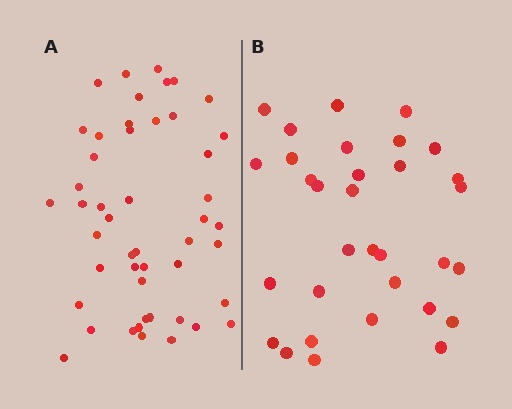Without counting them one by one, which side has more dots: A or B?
Region A (the left region) has more dots.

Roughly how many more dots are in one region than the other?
Region A has approximately 15 more dots than region B.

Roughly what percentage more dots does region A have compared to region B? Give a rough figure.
About 50% more.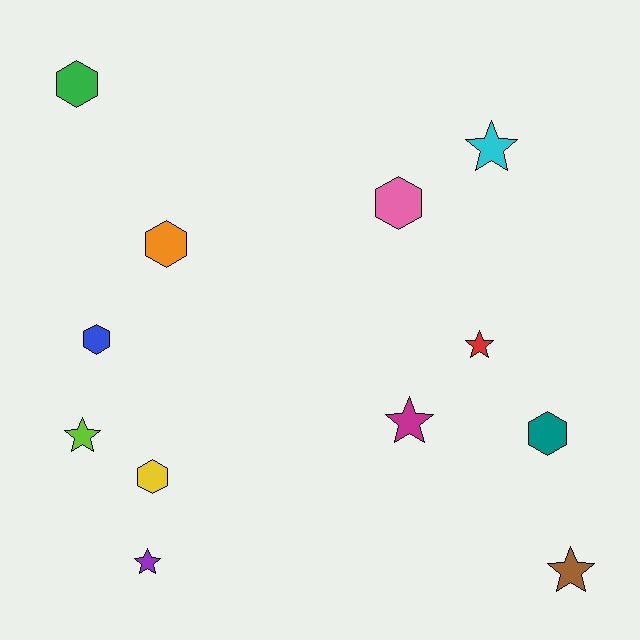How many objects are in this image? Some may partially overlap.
There are 12 objects.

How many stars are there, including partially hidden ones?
There are 6 stars.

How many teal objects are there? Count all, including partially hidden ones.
There is 1 teal object.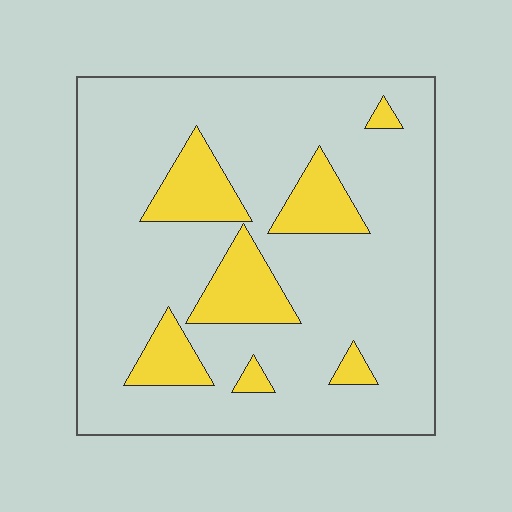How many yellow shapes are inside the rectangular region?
7.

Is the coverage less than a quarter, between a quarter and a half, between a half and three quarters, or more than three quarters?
Less than a quarter.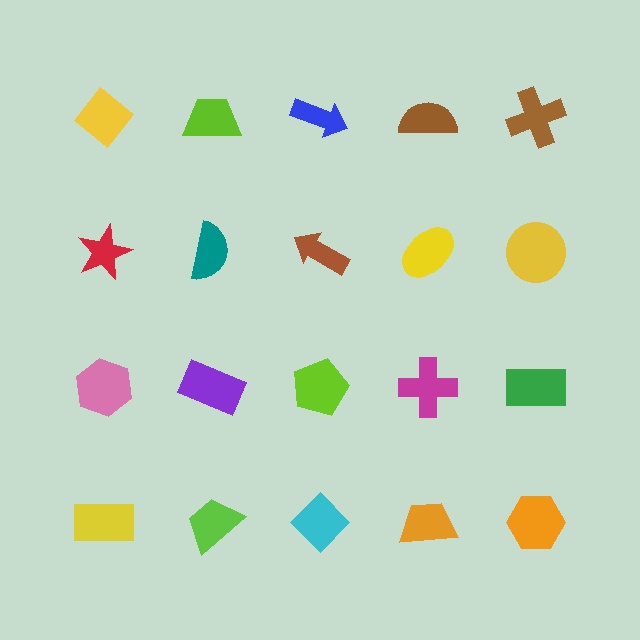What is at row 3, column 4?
A magenta cross.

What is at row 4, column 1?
A yellow rectangle.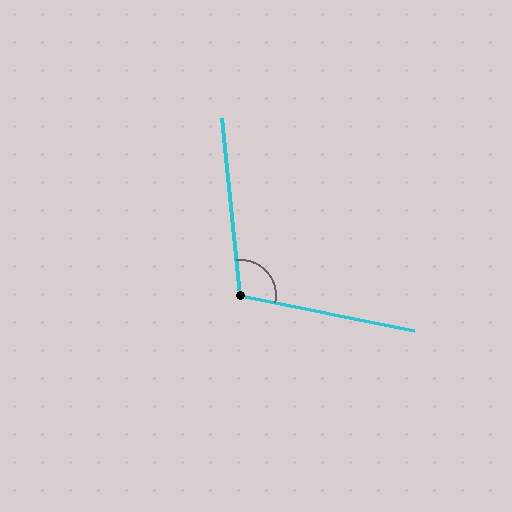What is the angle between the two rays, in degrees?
Approximately 108 degrees.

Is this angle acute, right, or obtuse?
It is obtuse.